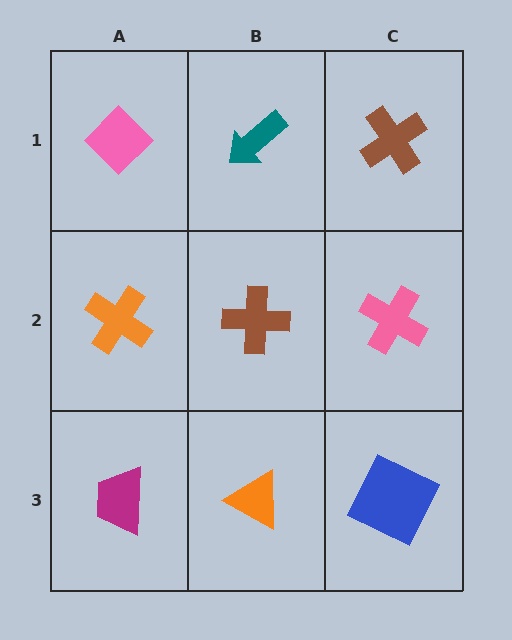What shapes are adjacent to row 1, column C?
A pink cross (row 2, column C), a teal arrow (row 1, column B).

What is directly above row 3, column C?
A pink cross.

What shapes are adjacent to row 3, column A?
An orange cross (row 2, column A), an orange triangle (row 3, column B).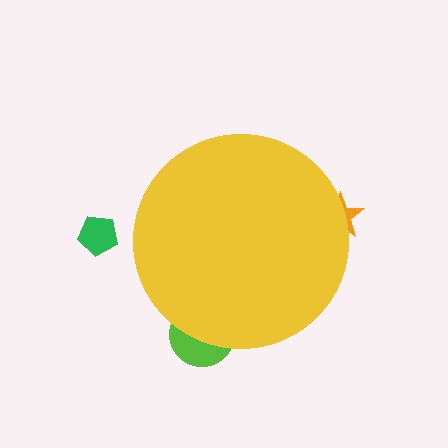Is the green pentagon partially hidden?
No, the green pentagon is fully visible.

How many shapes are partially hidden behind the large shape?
2 shapes are partially hidden.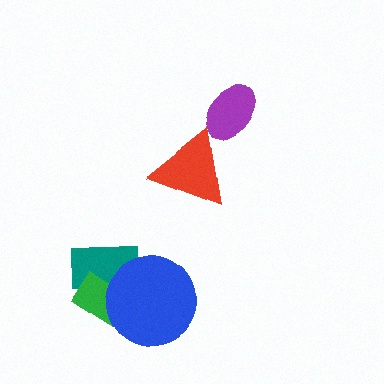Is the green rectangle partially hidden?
Yes, it is partially covered by another shape.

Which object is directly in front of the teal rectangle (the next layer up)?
The green rectangle is directly in front of the teal rectangle.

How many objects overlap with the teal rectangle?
2 objects overlap with the teal rectangle.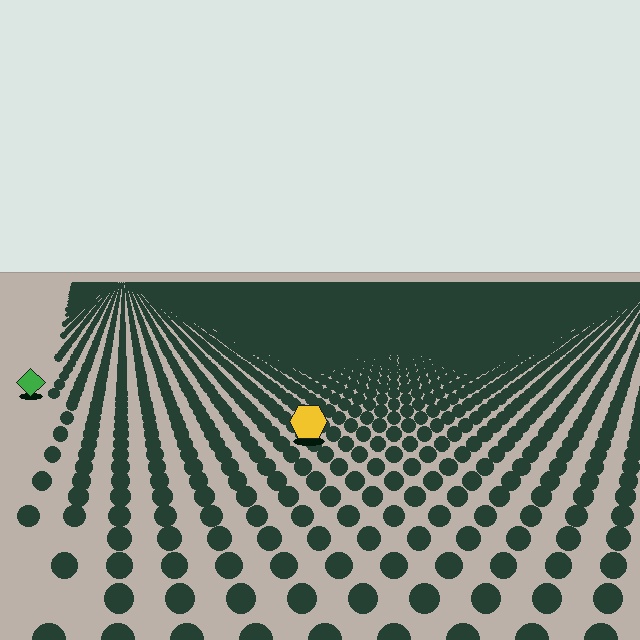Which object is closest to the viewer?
The yellow hexagon is closest. The texture marks near it are larger and more spread out.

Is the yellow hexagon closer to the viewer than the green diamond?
Yes. The yellow hexagon is closer — you can tell from the texture gradient: the ground texture is coarser near it.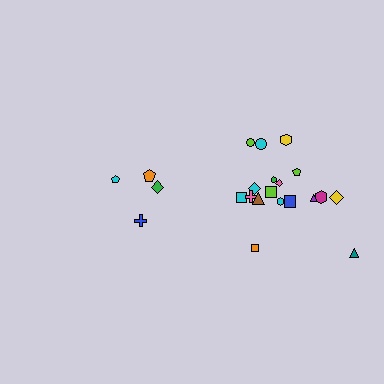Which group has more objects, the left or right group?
The right group.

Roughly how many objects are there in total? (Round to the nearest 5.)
Roughly 20 objects in total.